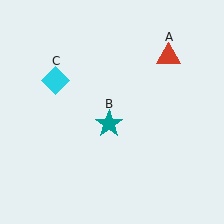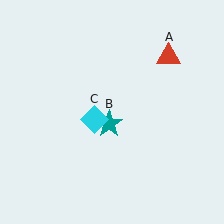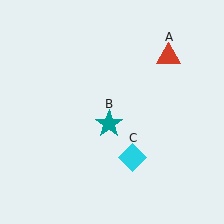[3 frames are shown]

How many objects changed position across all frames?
1 object changed position: cyan diamond (object C).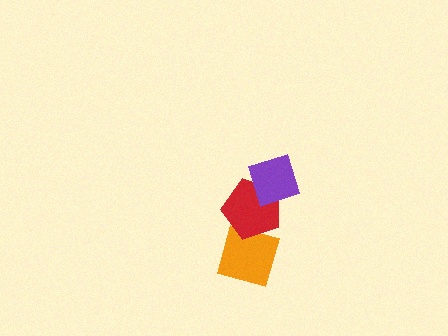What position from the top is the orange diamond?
The orange diamond is 3rd from the top.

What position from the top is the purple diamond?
The purple diamond is 1st from the top.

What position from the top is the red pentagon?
The red pentagon is 2nd from the top.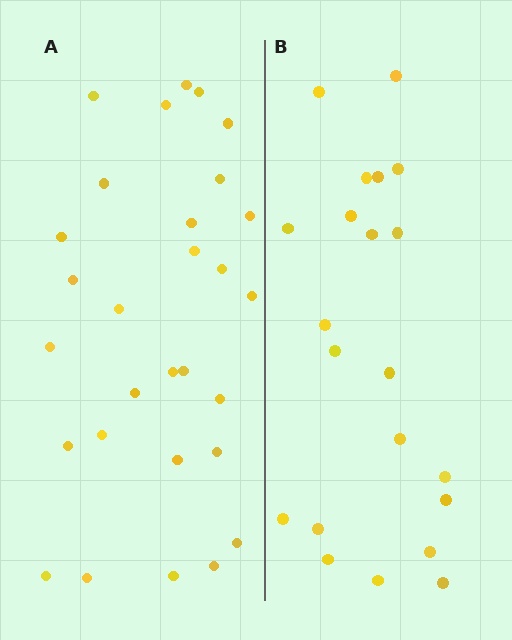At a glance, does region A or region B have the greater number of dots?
Region A (the left region) has more dots.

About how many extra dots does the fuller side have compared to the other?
Region A has roughly 8 or so more dots than region B.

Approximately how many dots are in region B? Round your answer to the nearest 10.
About 20 dots. (The exact count is 21, which rounds to 20.)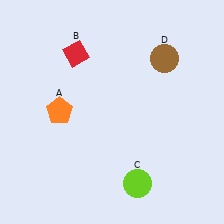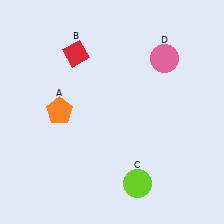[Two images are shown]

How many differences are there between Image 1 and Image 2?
There is 1 difference between the two images.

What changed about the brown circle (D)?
In Image 1, D is brown. In Image 2, it changed to pink.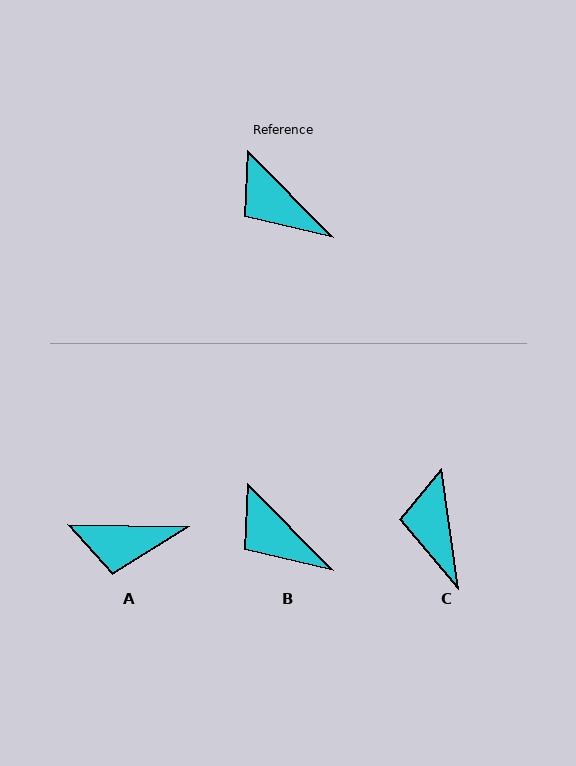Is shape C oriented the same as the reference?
No, it is off by about 37 degrees.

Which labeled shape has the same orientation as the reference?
B.